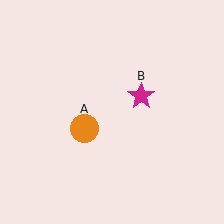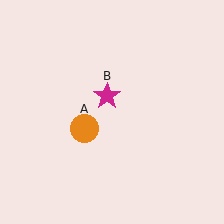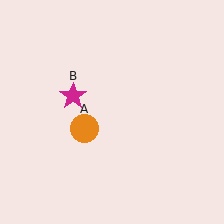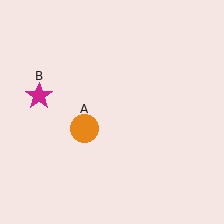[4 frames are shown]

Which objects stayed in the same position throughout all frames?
Orange circle (object A) remained stationary.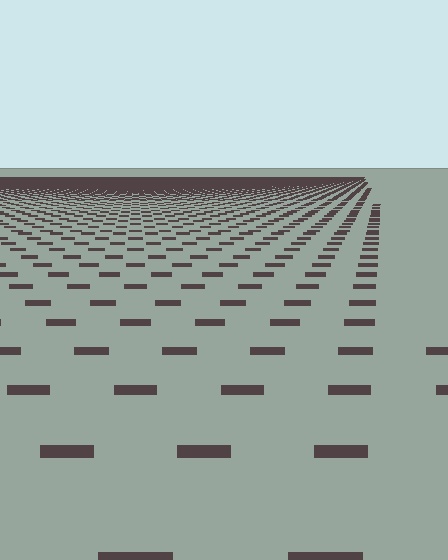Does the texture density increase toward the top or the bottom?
Density increases toward the top.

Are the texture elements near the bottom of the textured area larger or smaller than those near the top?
Larger. Near the bottom, elements are closer to the viewer and appear at a bigger on-screen size.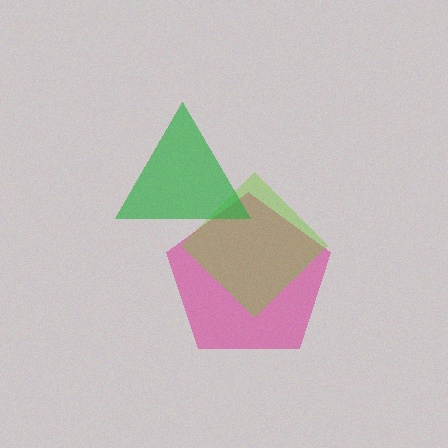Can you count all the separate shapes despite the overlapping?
Yes, there are 3 separate shapes.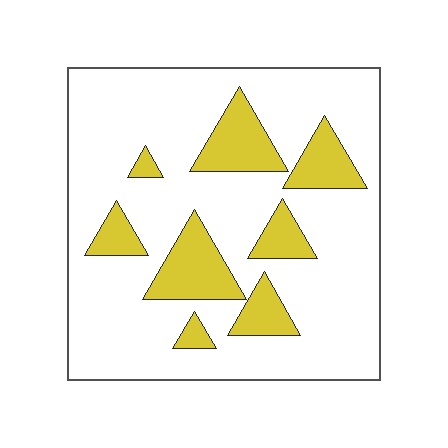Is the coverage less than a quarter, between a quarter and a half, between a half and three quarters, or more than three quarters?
Less than a quarter.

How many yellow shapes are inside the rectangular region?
8.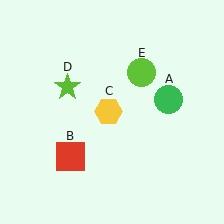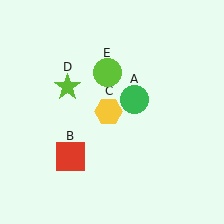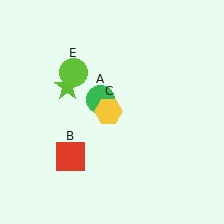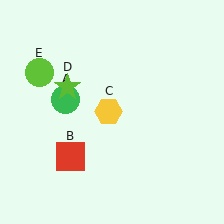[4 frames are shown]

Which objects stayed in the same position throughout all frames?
Red square (object B) and yellow hexagon (object C) and lime star (object D) remained stationary.